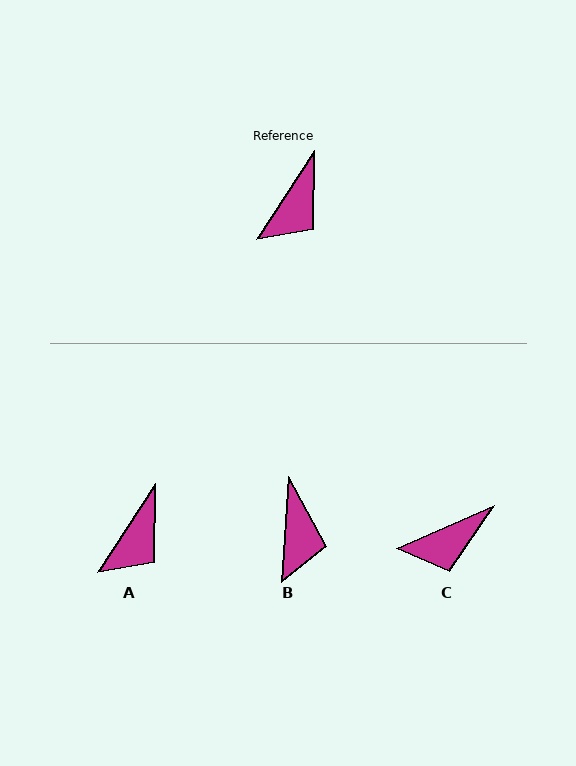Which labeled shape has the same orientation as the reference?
A.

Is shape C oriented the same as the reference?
No, it is off by about 33 degrees.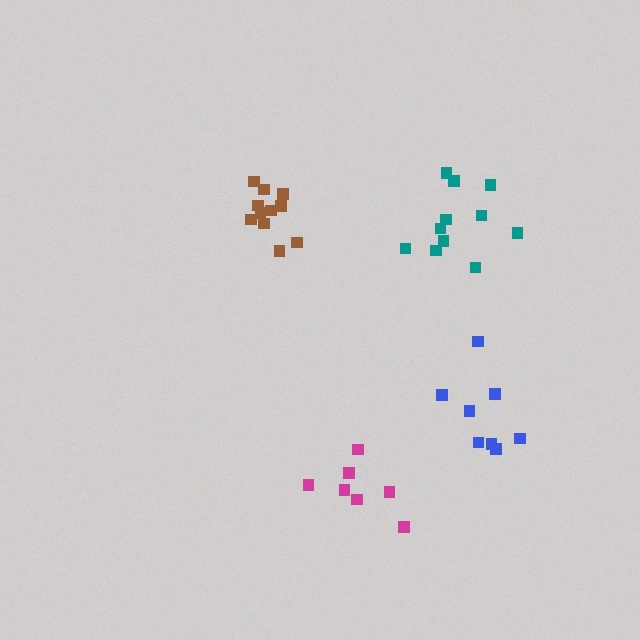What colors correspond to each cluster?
The clusters are colored: brown, magenta, teal, blue.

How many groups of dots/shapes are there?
There are 4 groups.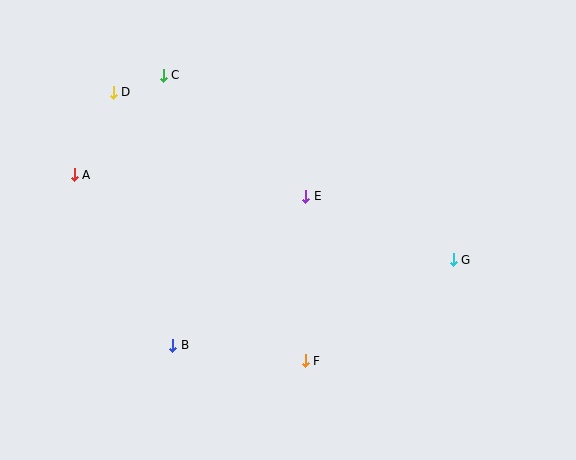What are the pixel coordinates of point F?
Point F is at (305, 361).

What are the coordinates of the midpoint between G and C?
The midpoint between G and C is at (308, 167).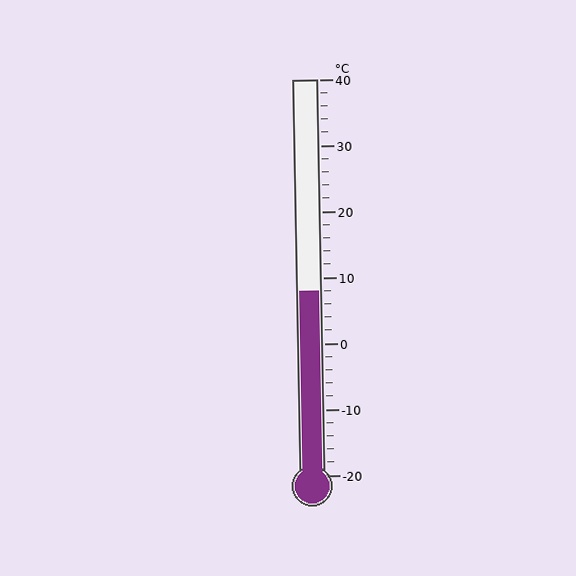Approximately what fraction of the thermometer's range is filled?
The thermometer is filled to approximately 45% of its range.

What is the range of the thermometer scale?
The thermometer scale ranges from -20°C to 40°C.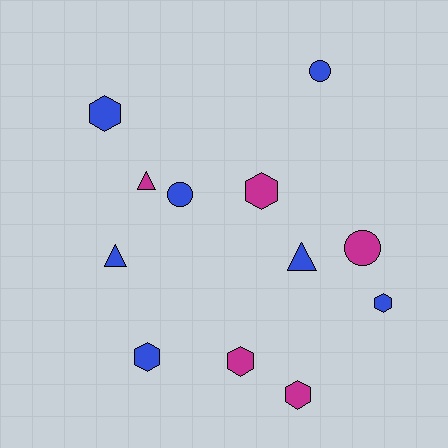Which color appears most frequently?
Blue, with 7 objects.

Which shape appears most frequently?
Hexagon, with 6 objects.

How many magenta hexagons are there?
There are 3 magenta hexagons.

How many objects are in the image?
There are 12 objects.